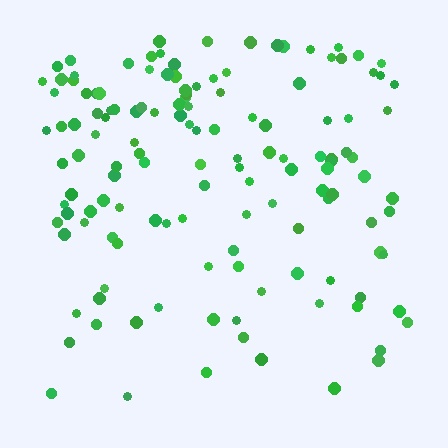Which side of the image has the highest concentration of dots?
The top.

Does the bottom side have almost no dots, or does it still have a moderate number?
Still a moderate number, just noticeably fewer than the top.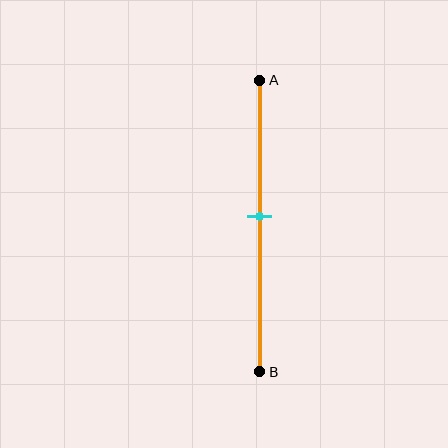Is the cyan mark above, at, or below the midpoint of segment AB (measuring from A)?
The cyan mark is above the midpoint of segment AB.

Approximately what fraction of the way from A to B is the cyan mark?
The cyan mark is approximately 45% of the way from A to B.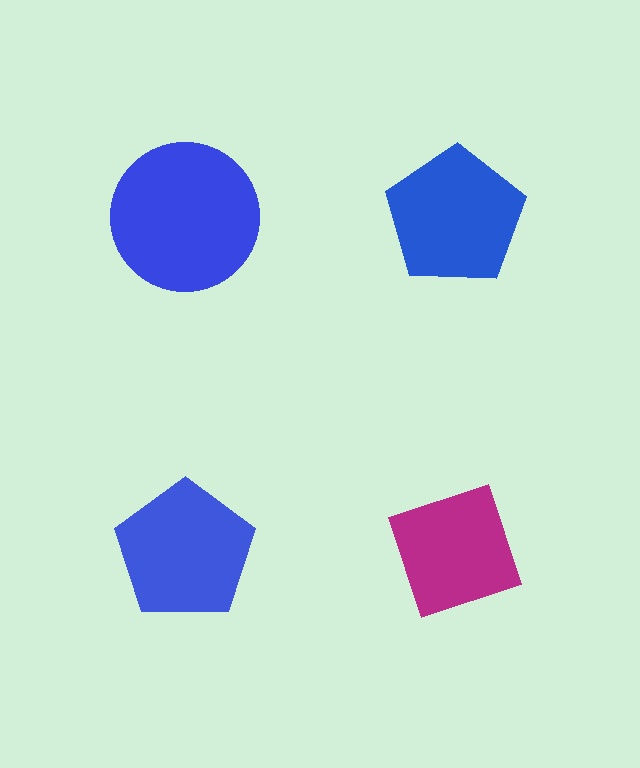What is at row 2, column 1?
A blue pentagon.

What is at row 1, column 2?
A blue pentagon.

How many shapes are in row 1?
2 shapes.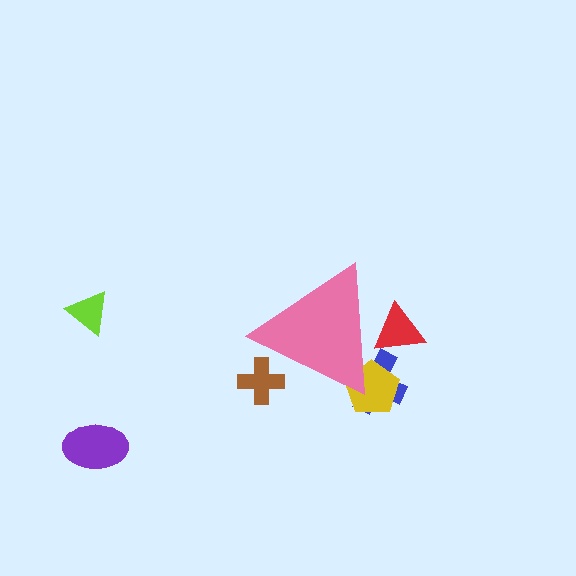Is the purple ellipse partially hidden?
No, the purple ellipse is fully visible.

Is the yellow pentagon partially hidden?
Yes, the yellow pentagon is partially hidden behind the pink triangle.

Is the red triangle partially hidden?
Yes, the red triangle is partially hidden behind the pink triangle.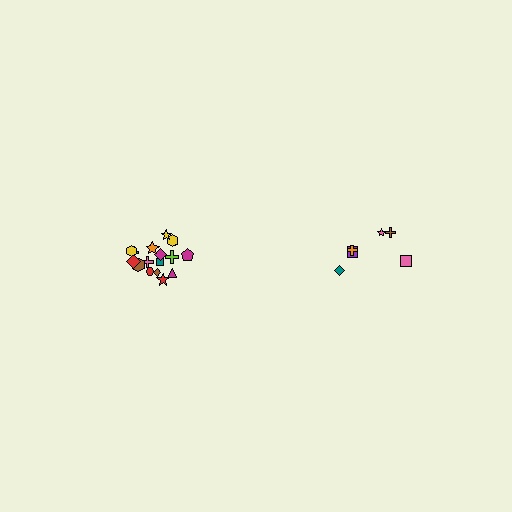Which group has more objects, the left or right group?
The left group.